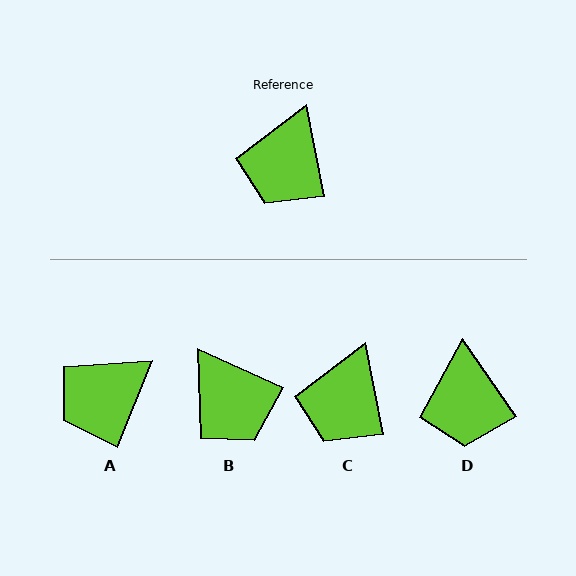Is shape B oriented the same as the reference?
No, it is off by about 55 degrees.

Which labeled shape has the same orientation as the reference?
C.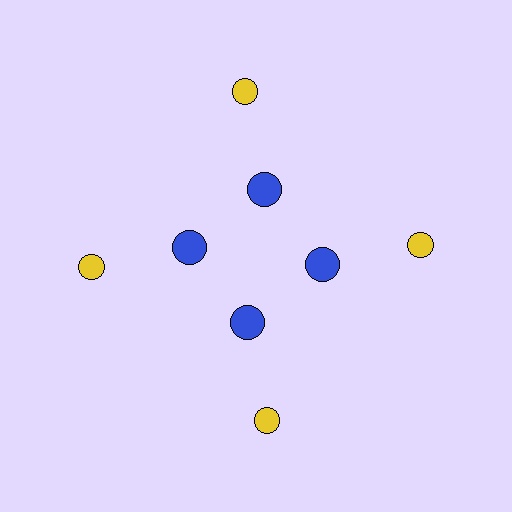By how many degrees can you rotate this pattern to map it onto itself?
The pattern maps onto itself every 90 degrees of rotation.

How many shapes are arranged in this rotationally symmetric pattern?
There are 8 shapes, arranged in 4 groups of 2.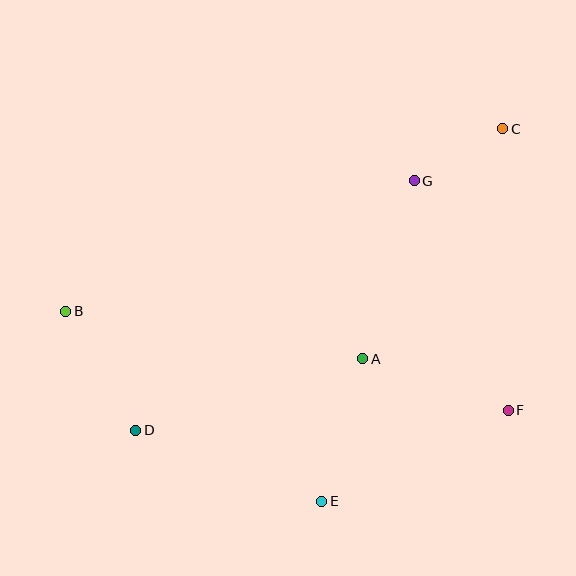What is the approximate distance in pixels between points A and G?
The distance between A and G is approximately 185 pixels.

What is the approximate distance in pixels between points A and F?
The distance between A and F is approximately 154 pixels.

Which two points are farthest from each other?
Points C and D are farthest from each other.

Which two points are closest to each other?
Points C and G are closest to each other.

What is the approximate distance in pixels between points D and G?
The distance between D and G is approximately 374 pixels.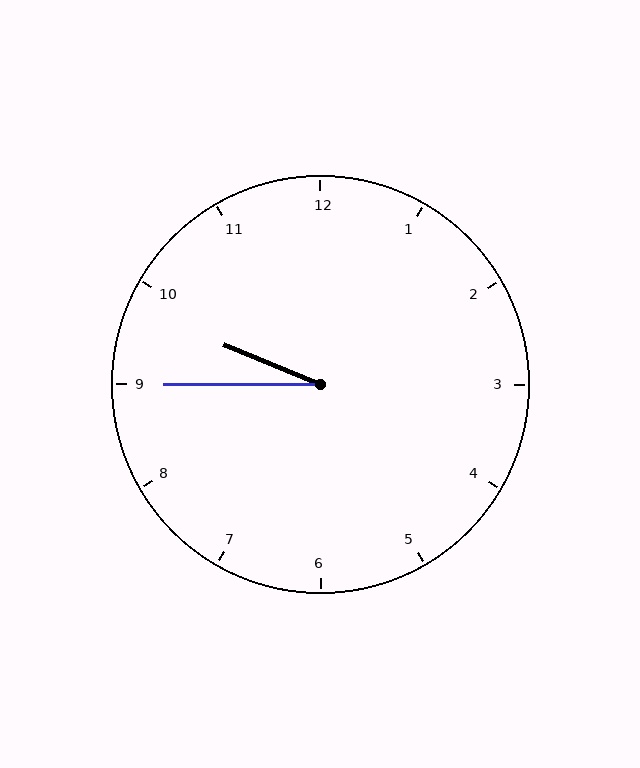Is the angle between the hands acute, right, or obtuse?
It is acute.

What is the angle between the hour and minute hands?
Approximately 22 degrees.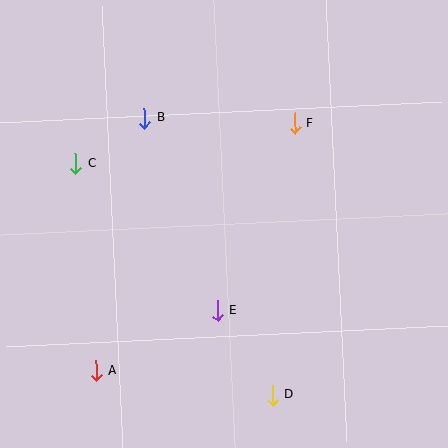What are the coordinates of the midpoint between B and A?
The midpoint between B and A is at (120, 244).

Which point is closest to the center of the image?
Point E at (217, 310) is closest to the center.